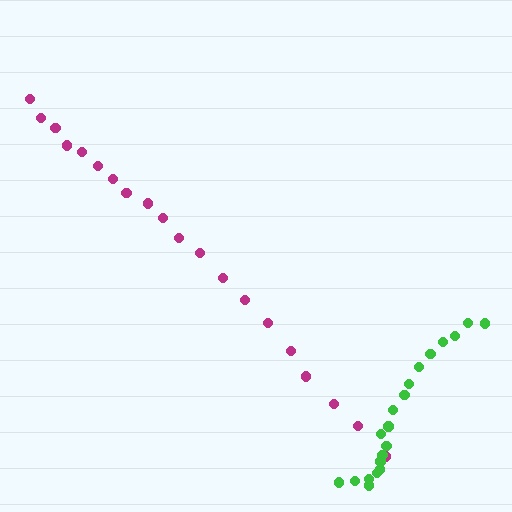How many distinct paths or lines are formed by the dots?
There are 2 distinct paths.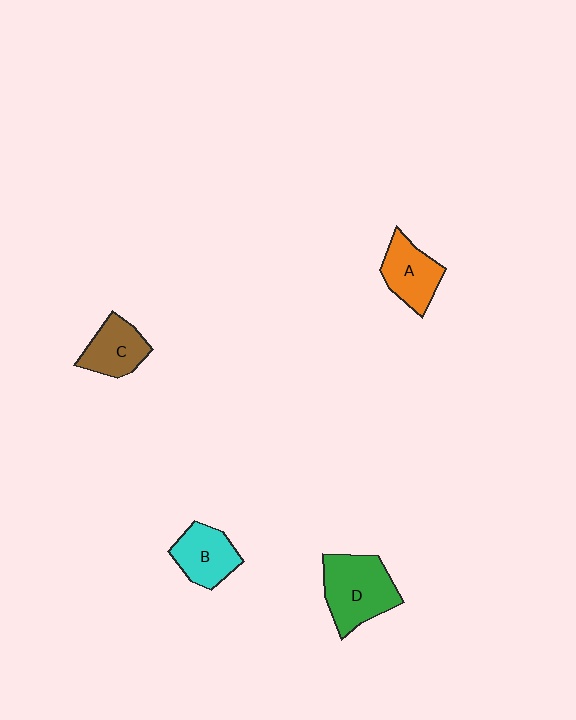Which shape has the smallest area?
Shape C (brown).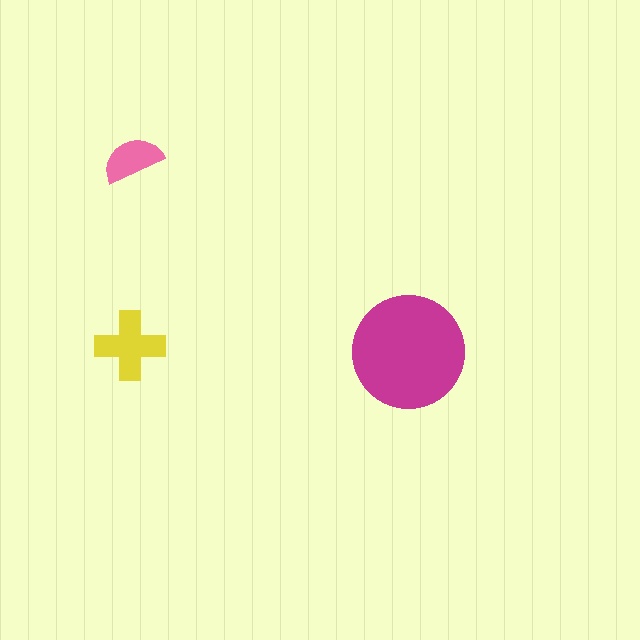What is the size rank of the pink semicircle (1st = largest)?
3rd.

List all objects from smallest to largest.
The pink semicircle, the yellow cross, the magenta circle.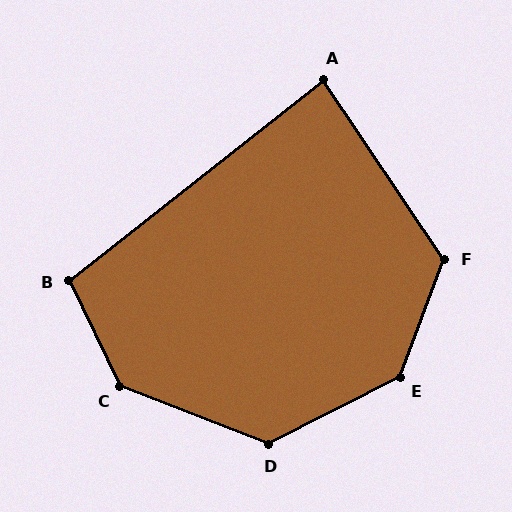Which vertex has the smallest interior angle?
A, at approximately 86 degrees.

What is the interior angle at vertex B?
Approximately 103 degrees (obtuse).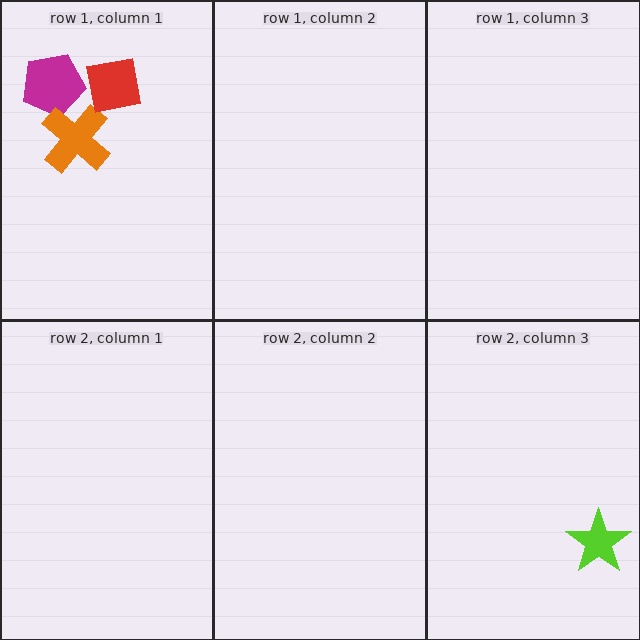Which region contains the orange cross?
The row 1, column 1 region.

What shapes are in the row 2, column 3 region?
The lime star.